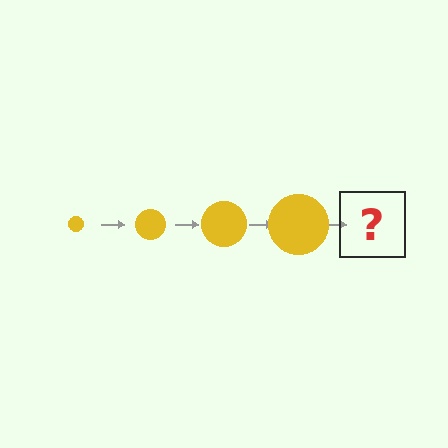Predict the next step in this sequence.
The next step is a yellow circle, larger than the previous one.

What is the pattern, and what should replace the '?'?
The pattern is that the circle gets progressively larger each step. The '?' should be a yellow circle, larger than the previous one.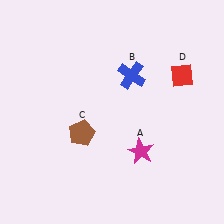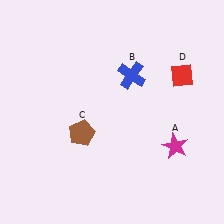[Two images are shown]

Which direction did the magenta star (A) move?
The magenta star (A) moved right.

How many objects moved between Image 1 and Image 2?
1 object moved between the two images.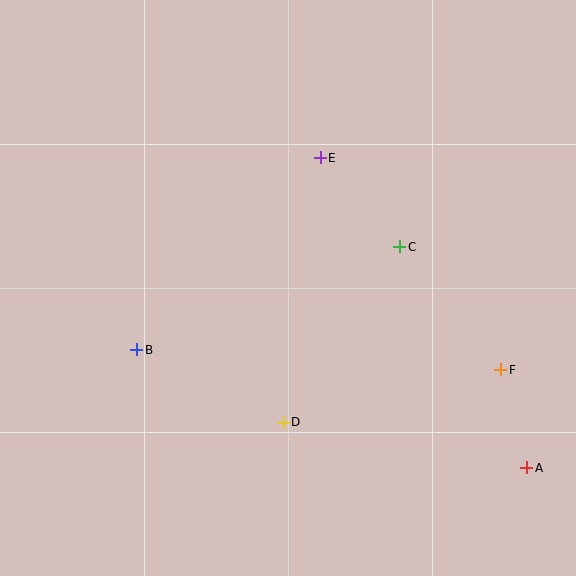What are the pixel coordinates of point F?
Point F is at (501, 370).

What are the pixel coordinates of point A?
Point A is at (527, 468).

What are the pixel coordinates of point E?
Point E is at (320, 158).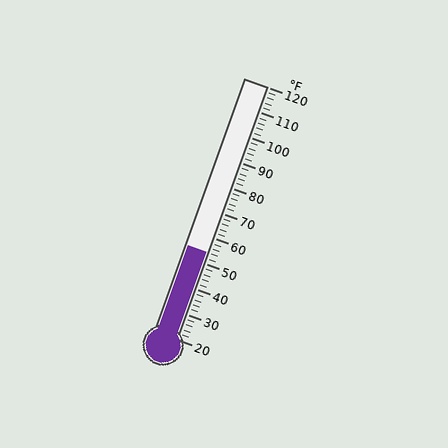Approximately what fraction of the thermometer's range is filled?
The thermometer is filled to approximately 35% of its range.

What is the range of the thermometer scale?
The thermometer scale ranges from 20°F to 120°F.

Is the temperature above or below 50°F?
The temperature is above 50°F.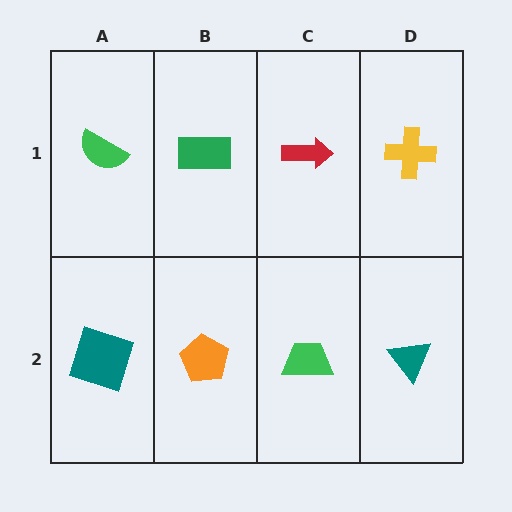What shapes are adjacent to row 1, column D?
A teal triangle (row 2, column D), a red arrow (row 1, column C).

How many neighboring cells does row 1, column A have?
2.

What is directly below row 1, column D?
A teal triangle.